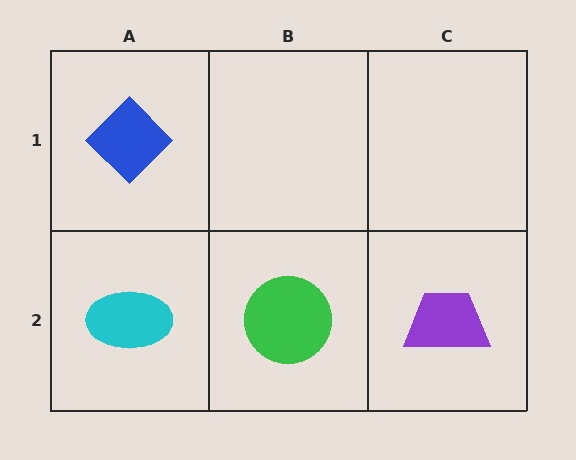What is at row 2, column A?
A cyan ellipse.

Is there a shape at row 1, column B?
No, that cell is empty.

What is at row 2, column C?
A purple trapezoid.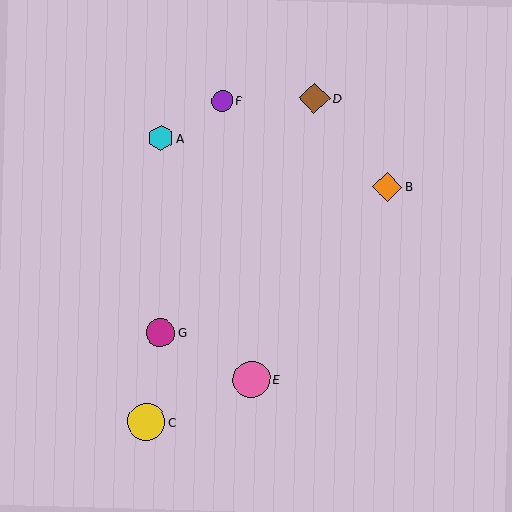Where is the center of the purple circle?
The center of the purple circle is at (222, 101).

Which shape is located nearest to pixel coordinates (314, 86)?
The brown diamond (labeled D) at (314, 98) is nearest to that location.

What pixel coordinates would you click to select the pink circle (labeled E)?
Click at (252, 379) to select the pink circle E.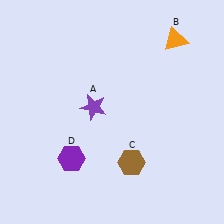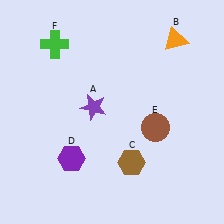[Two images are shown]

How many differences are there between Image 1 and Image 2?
There are 2 differences between the two images.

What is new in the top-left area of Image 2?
A green cross (F) was added in the top-left area of Image 2.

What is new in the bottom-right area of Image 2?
A brown circle (E) was added in the bottom-right area of Image 2.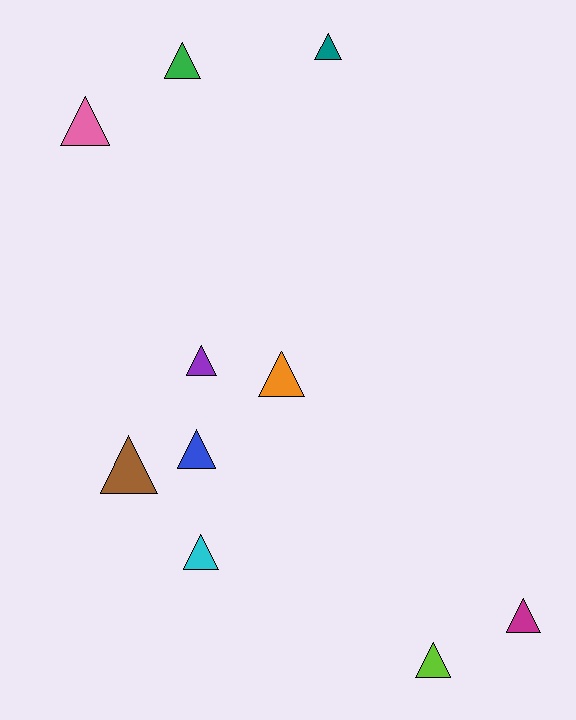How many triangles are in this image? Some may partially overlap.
There are 10 triangles.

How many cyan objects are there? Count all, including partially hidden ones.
There is 1 cyan object.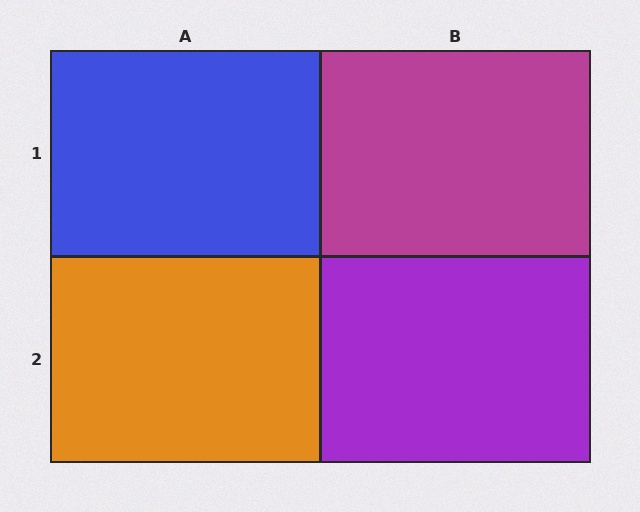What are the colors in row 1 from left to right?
Blue, magenta.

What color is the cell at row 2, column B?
Purple.